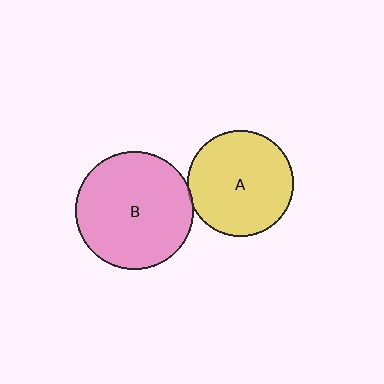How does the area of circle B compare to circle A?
Approximately 1.2 times.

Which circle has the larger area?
Circle B (pink).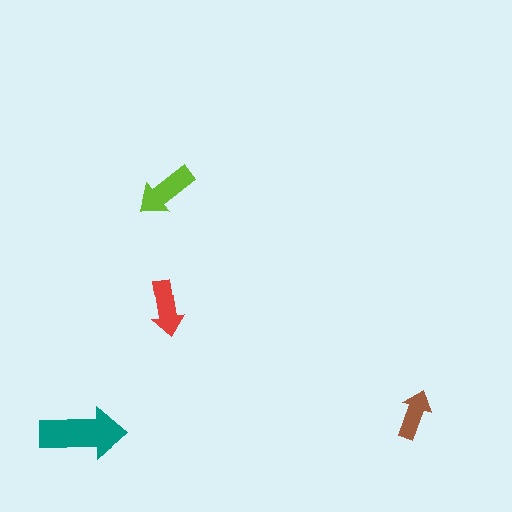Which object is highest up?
The lime arrow is topmost.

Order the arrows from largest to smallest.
the teal one, the lime one, the red one, the brown one.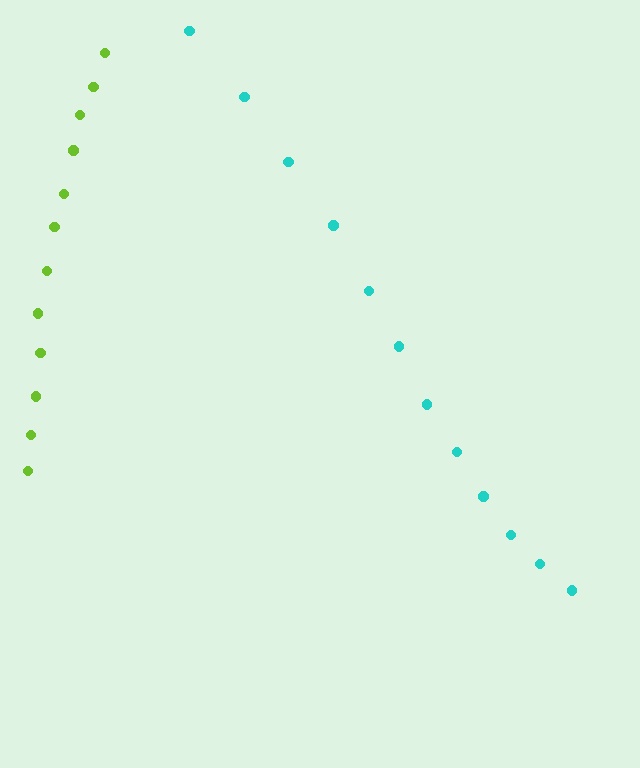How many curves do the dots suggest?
There are 2 distinct paths.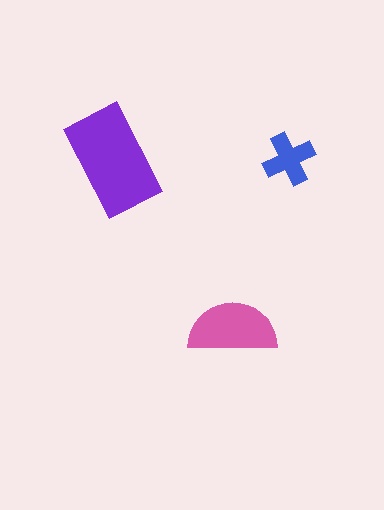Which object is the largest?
The purple rectangle.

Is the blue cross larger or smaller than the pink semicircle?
Smaller.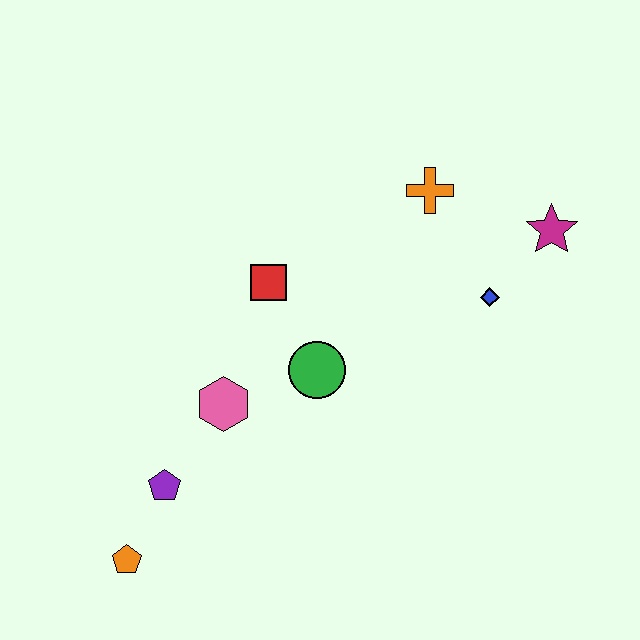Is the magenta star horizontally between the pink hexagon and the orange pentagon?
No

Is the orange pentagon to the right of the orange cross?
No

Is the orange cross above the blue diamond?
Yes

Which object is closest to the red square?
The green circle is closest to the red square.